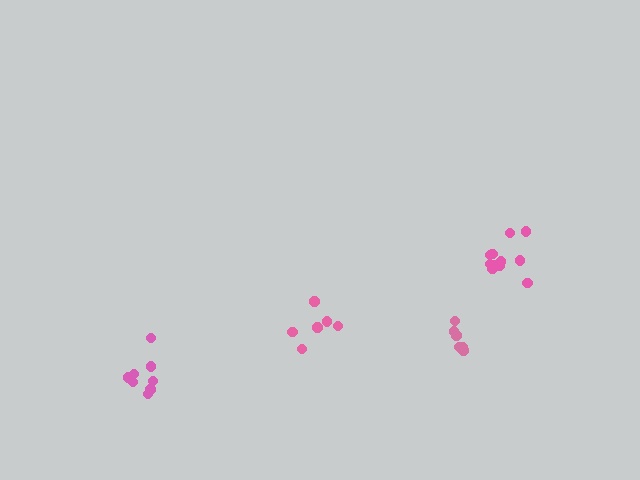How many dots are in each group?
Group 1: 8 dots, Group 2: 6 dots, Group 3: 6 dots, Group 4: 11 dots (31 total).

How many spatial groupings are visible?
There are 4 spatial groupings.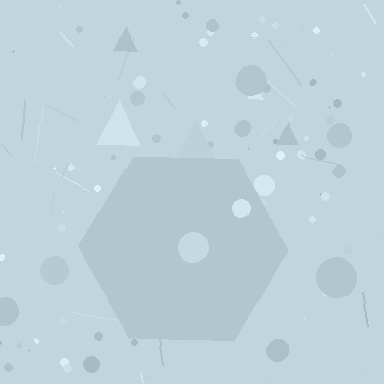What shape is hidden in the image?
A hexagon is hidden in the image.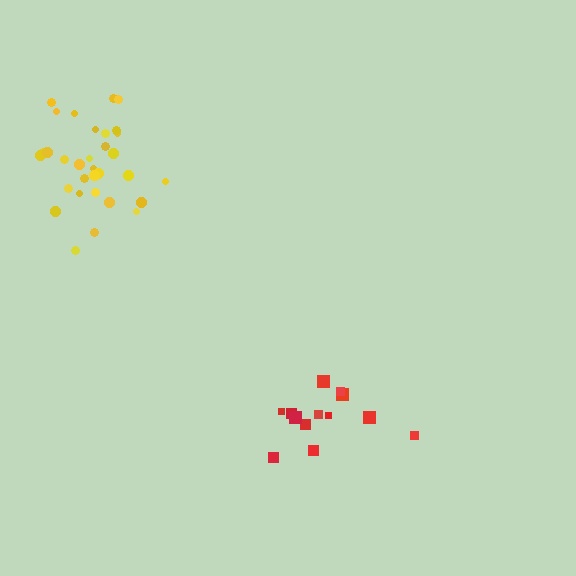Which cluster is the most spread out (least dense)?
Red.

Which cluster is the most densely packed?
Yellow.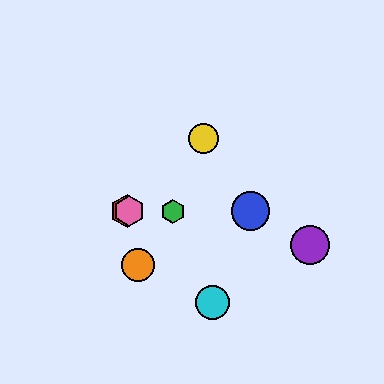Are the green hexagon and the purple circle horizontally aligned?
No, the green hexagon is at y≈211 and the purple circle is at y≈245.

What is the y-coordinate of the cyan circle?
The cyan circle is at y≈303.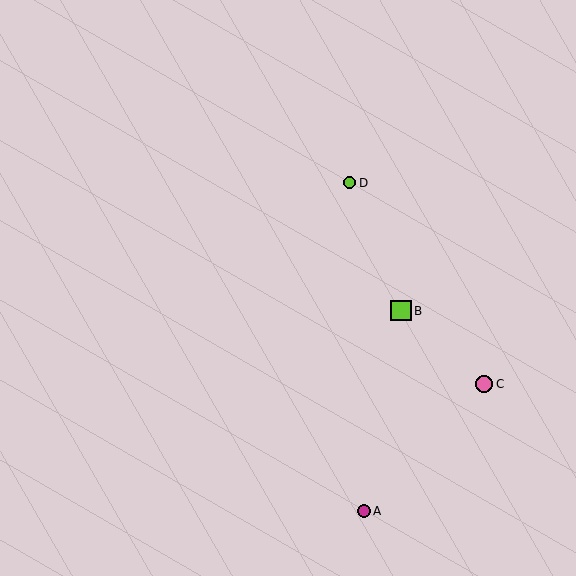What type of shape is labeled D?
Shape D is a lime circle.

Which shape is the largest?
The lime square (labeled B) is the largest.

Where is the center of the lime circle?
The center of the lime circle is at (350, 183).